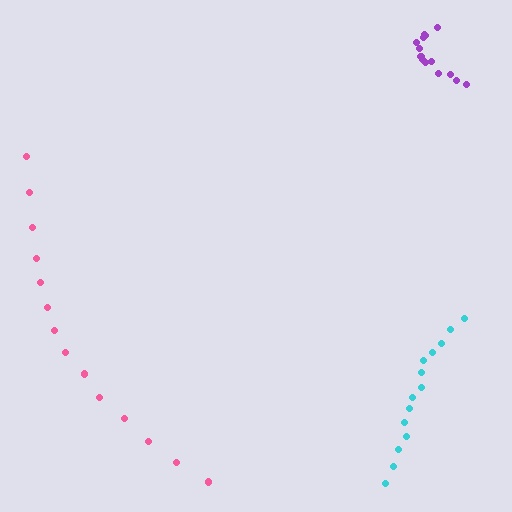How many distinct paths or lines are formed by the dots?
There are 3 distinct paths.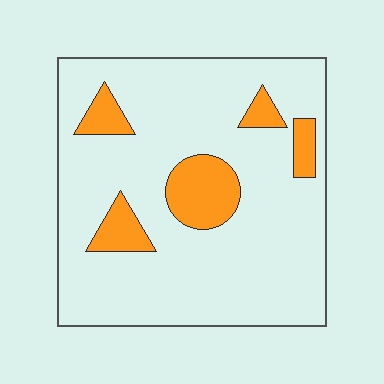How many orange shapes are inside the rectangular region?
5.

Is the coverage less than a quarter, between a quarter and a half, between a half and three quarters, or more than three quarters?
Less than a quarter.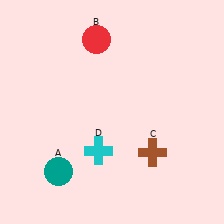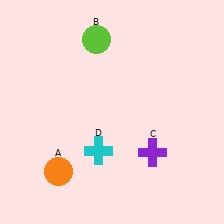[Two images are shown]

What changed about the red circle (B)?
In Image 1, B is red. In Image 2, it changed to lime.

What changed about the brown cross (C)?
In Image 1, C is brown. In Image 2, it changed to purple.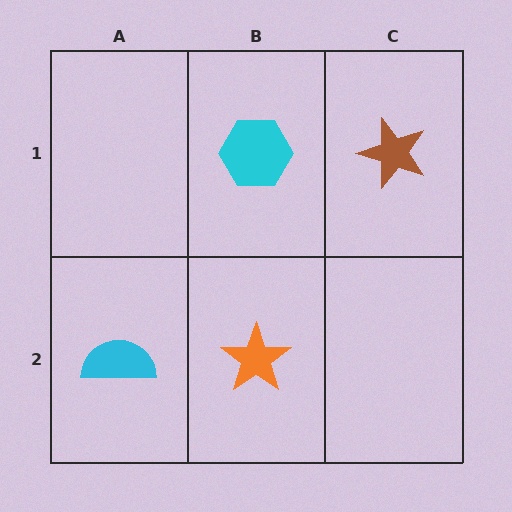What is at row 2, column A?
A cyan semicircle.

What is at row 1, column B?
A cyan hexagon.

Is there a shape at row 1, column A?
No, that cell is empty.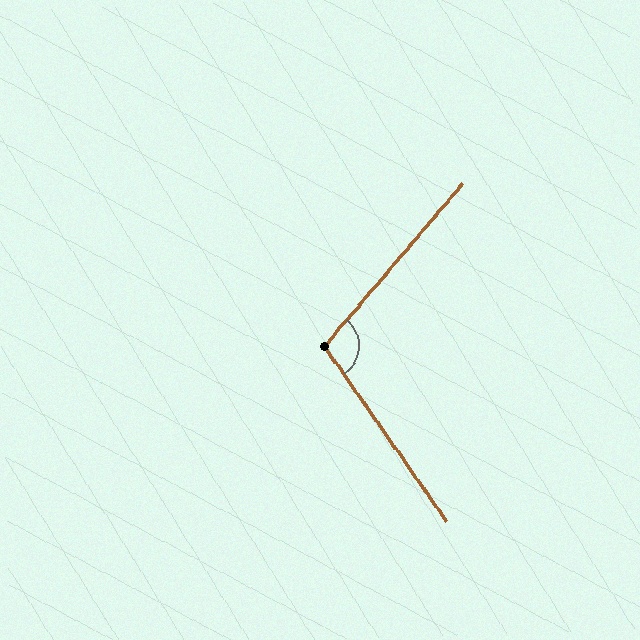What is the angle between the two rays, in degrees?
Approximately 105 degrees.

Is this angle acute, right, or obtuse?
It is obtuse.